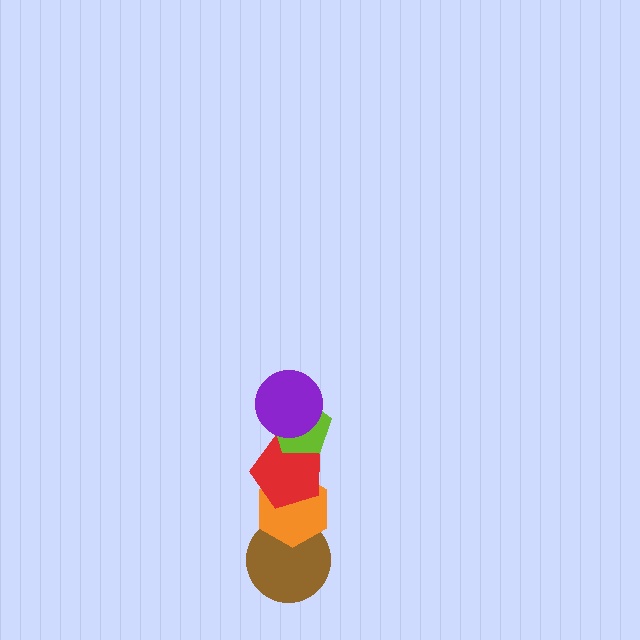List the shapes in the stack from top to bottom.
From top to bottom: the purple circle, the lime pentagon, the red pentagon, the orange hexagon, the brown circle.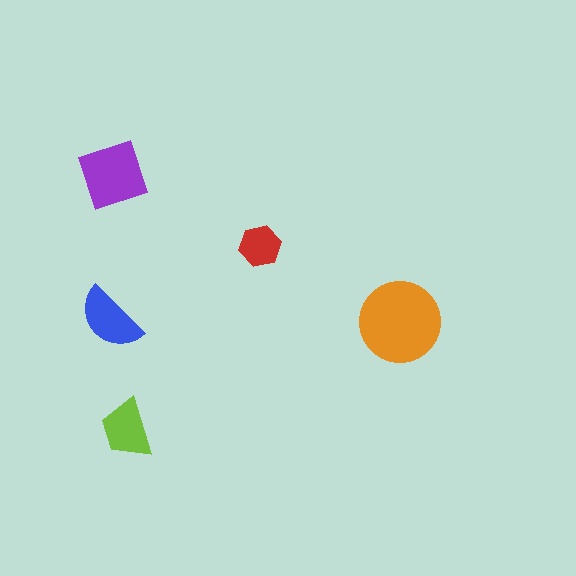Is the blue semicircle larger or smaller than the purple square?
Smaller.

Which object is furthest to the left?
The blue semicircle is leftmost.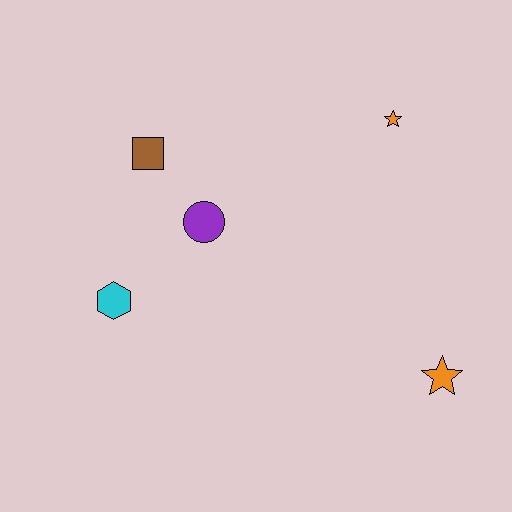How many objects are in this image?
There are 5 objects.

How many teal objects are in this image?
There are no teal objects.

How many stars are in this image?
There are 2 stars.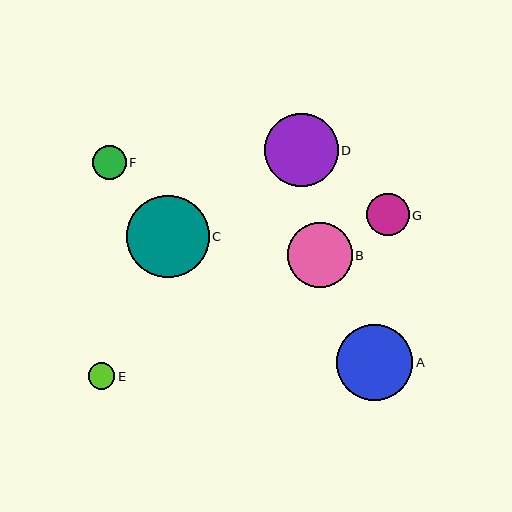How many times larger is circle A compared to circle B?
Circle A is approximately 1.2 times the size of circle B.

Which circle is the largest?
Circle C is the largest with a size of approximately 82 pixels.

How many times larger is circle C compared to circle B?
Circle C is approximately 1.3 times the size of circle B.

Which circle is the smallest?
Circle E is the smallest with a size of approximately 26 pixels.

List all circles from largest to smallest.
From largest to smallest: C, A, D, B, G, F, E.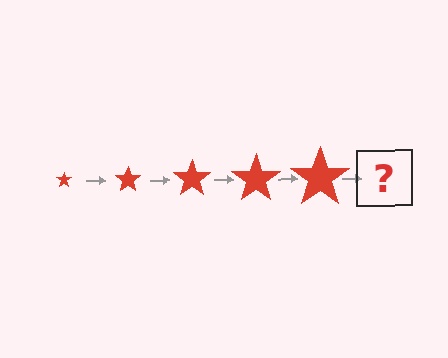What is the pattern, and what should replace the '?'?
The pattern is that the star gets progressively larger each step. The '?' should be a red star, larger than the previous one.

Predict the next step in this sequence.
The next step is a red star, larger than the previous one.